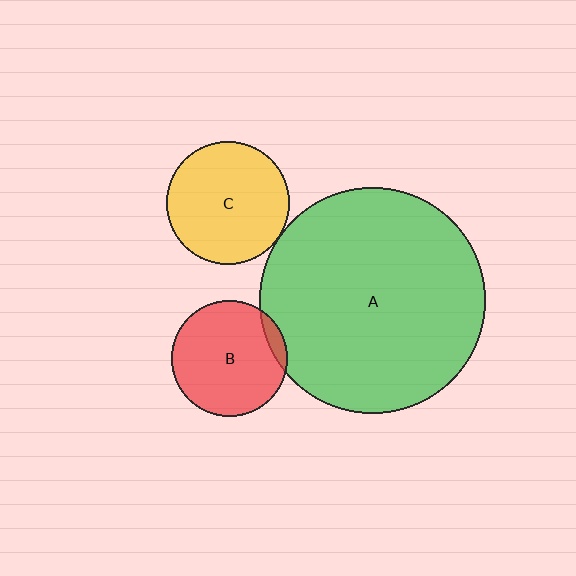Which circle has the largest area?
Circle A (green).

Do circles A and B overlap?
Yes.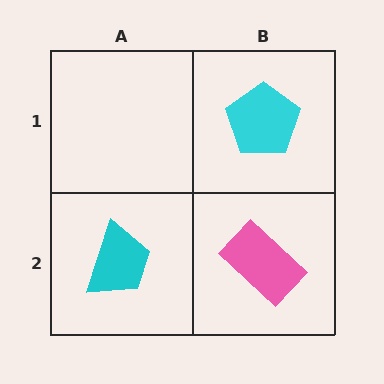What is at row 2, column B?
A pink rectangle.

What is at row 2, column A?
A cyan trapezoid.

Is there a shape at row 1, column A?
No, that cell is empty.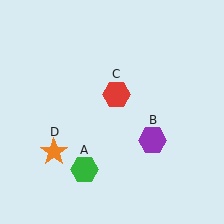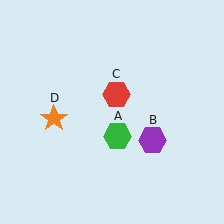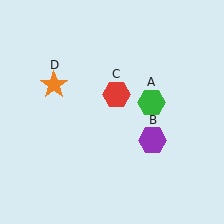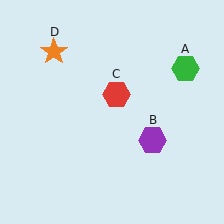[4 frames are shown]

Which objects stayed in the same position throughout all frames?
Purple hexagon (object B) and red hexagon (object C) remained stationary.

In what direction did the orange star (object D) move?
The orange star (object D) moved up.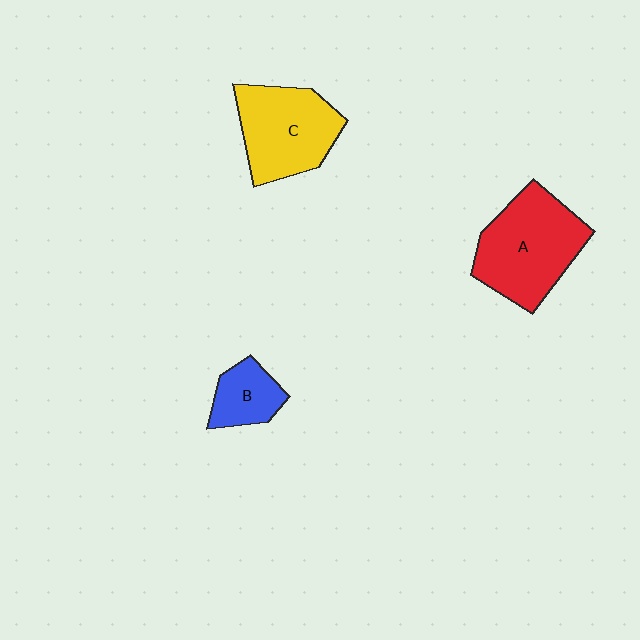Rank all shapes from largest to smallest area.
From largest to smallest: A (red), C (yellow), B (blue).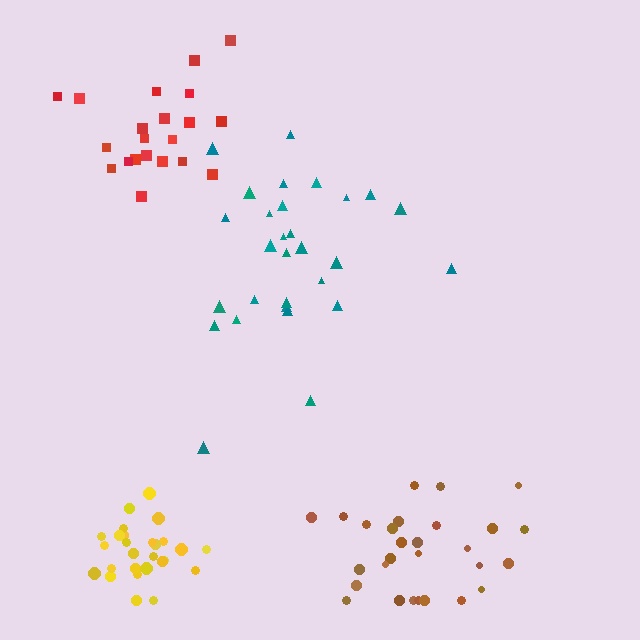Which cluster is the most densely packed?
Yellow.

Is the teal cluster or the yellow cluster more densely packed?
Yellow.